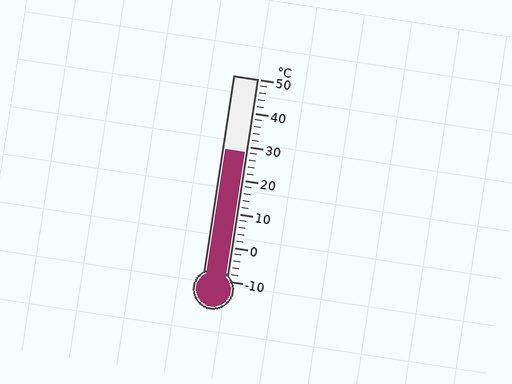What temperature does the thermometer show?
The thermometer shows approximately 28°C.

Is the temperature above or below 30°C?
The temperature is below 30°C.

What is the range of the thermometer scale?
The thermometer scale ranges from -10°C to 50°C.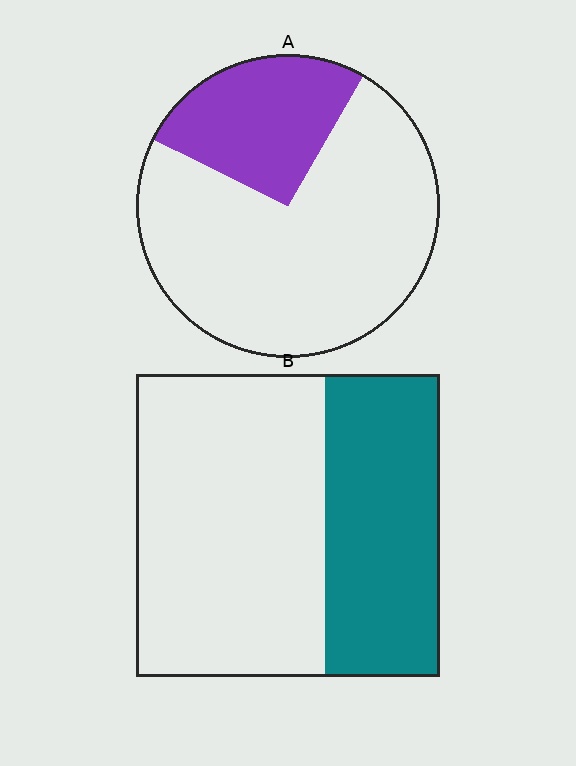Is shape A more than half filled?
No.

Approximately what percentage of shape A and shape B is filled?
A is approximately 25% and B is approximately 40%.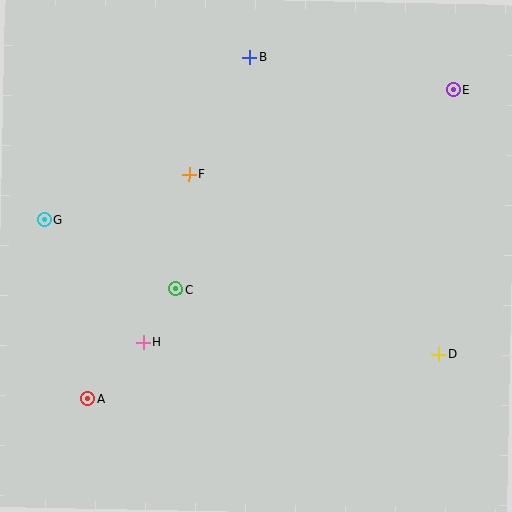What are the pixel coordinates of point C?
Point C is at (176, 289).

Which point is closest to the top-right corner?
Point E is closest to the top-right corner.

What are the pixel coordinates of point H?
Point H is at (143, 342).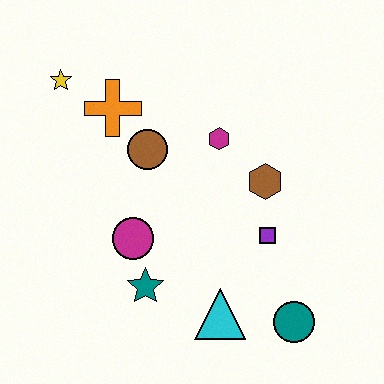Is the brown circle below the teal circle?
No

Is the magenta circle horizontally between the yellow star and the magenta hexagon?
Yes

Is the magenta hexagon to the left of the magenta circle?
No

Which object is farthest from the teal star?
The yellow star is farthest from the teal star.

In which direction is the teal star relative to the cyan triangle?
The teal star is to the left of the cyan triangle.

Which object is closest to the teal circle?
The cyan triangle is closest to the teal circle.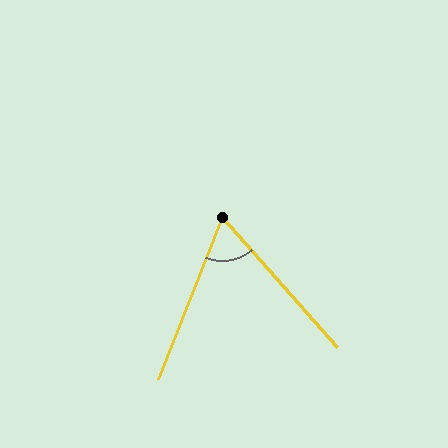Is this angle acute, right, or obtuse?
It is acute.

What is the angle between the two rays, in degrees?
Approximately 63 degrees.